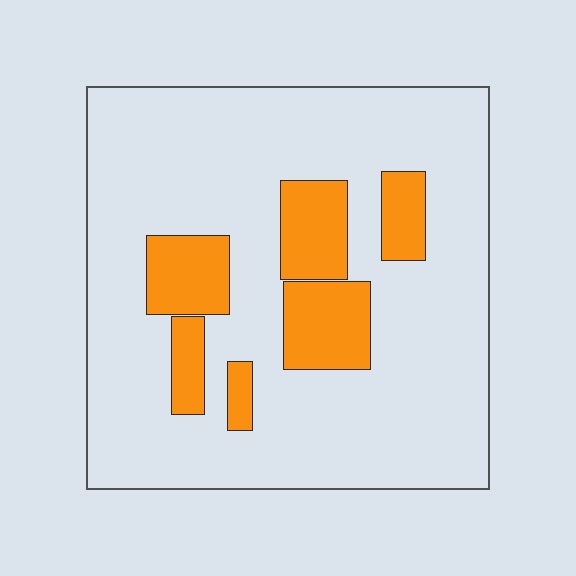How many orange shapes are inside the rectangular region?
6.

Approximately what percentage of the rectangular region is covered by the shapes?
Approximately 20%.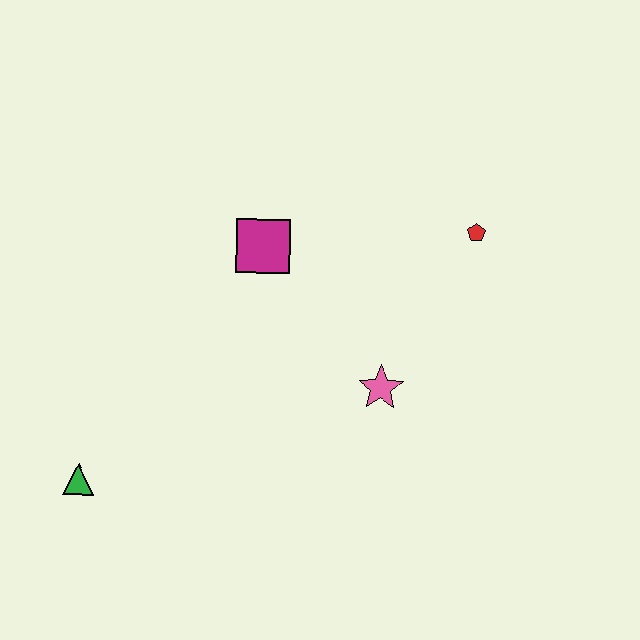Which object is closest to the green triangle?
The magenta square is closest to the green triangle.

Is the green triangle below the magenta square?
Yes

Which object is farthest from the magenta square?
The green triangle is farthest from the magenta square.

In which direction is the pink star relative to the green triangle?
The pink star is to the right of the green triangle.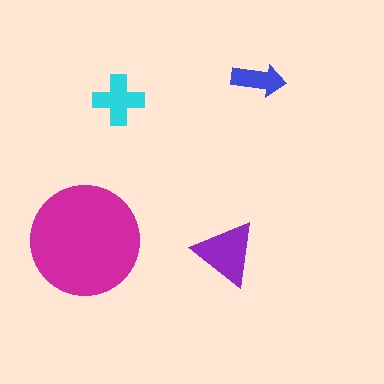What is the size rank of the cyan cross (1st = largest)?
3rd.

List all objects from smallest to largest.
The blue arrow, the cyan cross, the purple triangle, the magenta circle.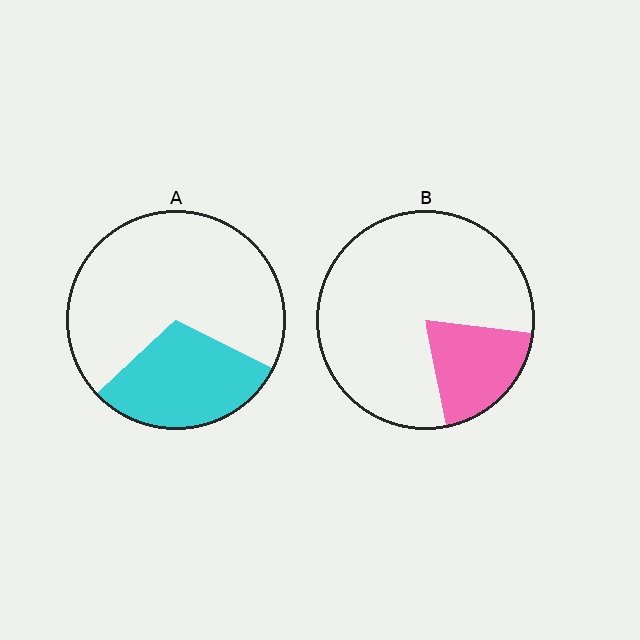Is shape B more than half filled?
No.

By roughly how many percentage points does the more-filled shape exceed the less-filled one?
By roughly 10 percentage points (A over B).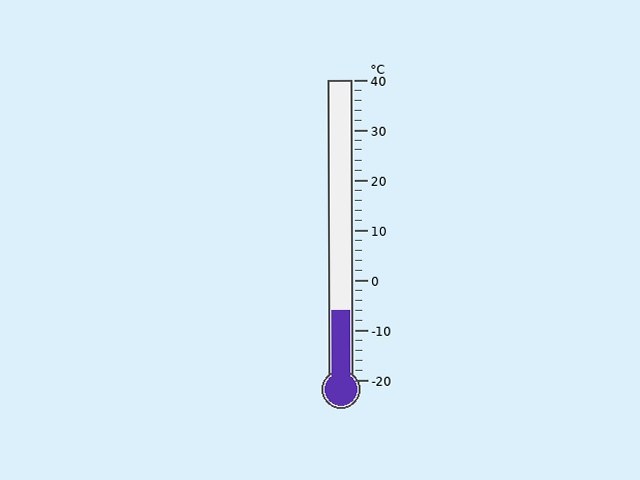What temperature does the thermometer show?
The thermometer shows approximately -6°C.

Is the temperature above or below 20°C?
The temperature is below 20°C.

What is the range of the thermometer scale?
The thermometer scale ranges from -20°C to 40°C.